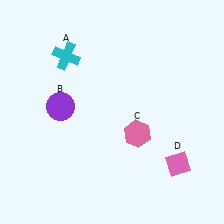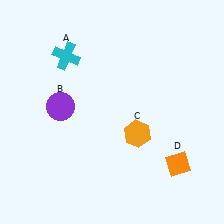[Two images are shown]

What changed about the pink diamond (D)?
In Image 1, D is pink. In Image 2, it changed to orange.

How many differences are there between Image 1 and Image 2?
There are 2 differences between the two images.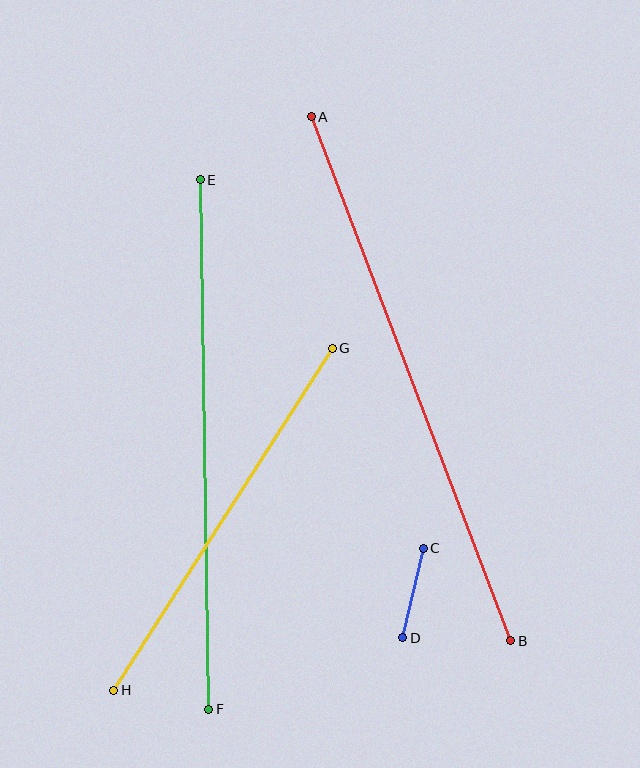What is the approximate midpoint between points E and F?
The midpoint is at approximately (204, 445) pixels.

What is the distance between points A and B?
The distance is approximately 561 pixels.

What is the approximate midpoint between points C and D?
The midpoint is at approximately (413, 593) pixels.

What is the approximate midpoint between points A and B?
The midpoint is at approximately (411, 379) pixels.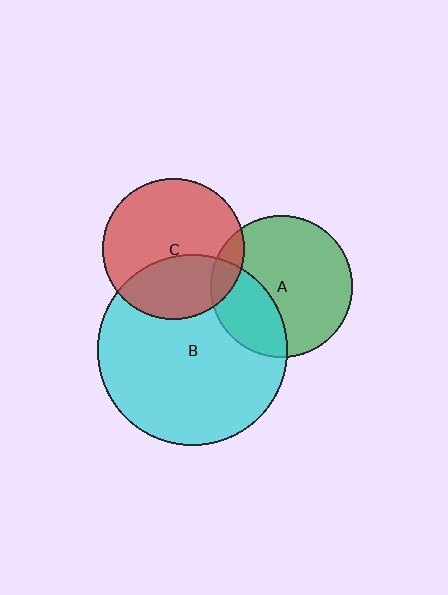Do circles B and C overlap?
Yes.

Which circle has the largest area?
Circle B (cyan).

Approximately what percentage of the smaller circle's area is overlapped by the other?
Approximately 35%.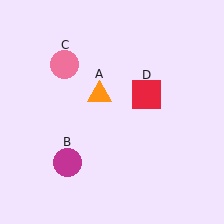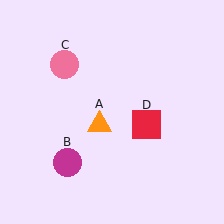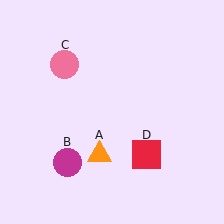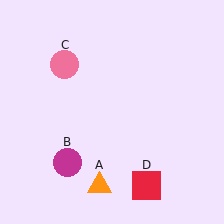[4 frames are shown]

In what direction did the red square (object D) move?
The red square (object D) moved down.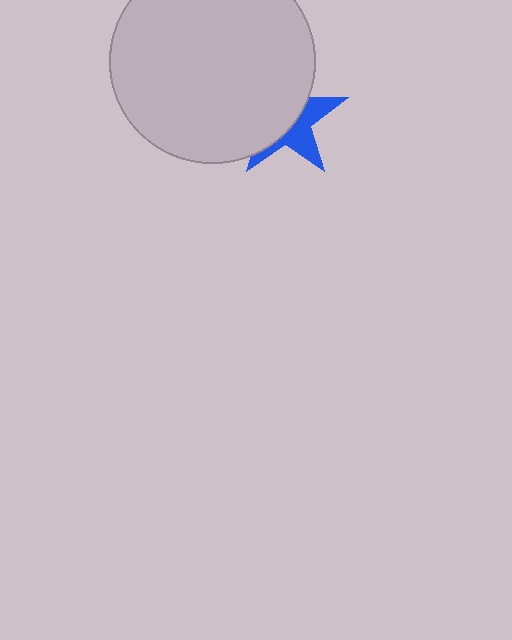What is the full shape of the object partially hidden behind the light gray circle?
The partially hidden object is a blue star.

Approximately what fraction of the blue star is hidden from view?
Roughly 60% of the blue star is hidden behind the light gray circle.